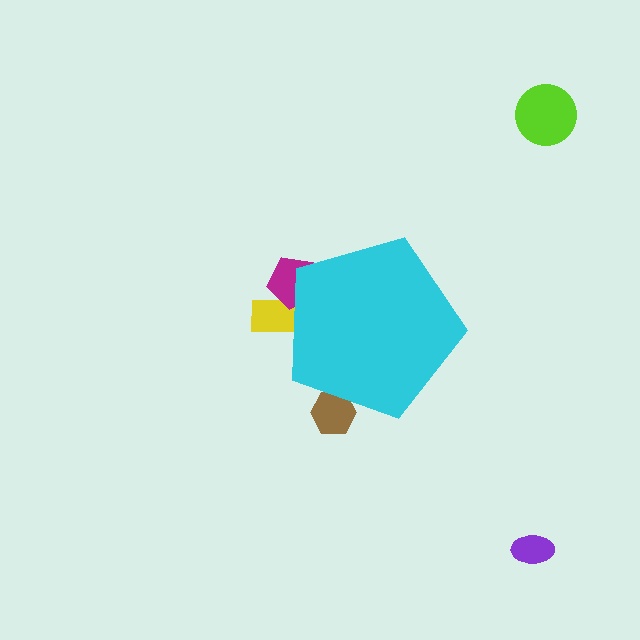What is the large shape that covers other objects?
A cyan pentagon.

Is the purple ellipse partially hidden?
No, the purple ellipse is fully visible.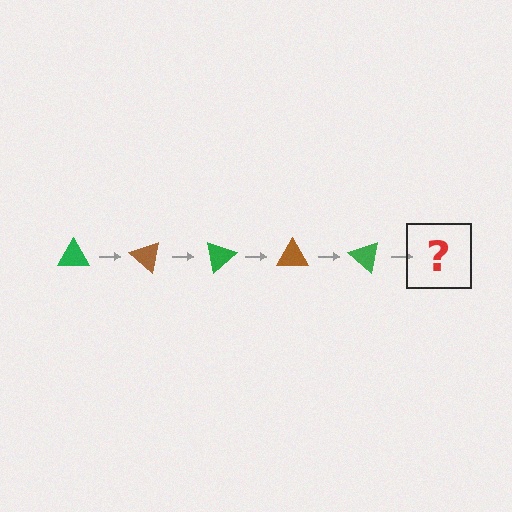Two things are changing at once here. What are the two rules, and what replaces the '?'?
The two rules are that it rotates 40 degrees each step and the color cycles through green and brown. The '?' should be a brown triangle, rotated 200 degrees from the start.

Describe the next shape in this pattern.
It should be a brown triangle, rotated 200 degrees from the start.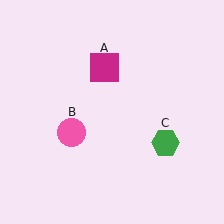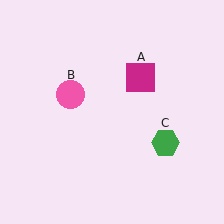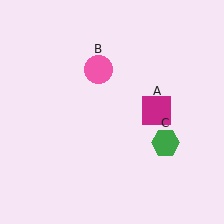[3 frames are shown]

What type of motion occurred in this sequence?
The magenta square (object A), pink circle (object B) rotated clockwise around the center of the scene.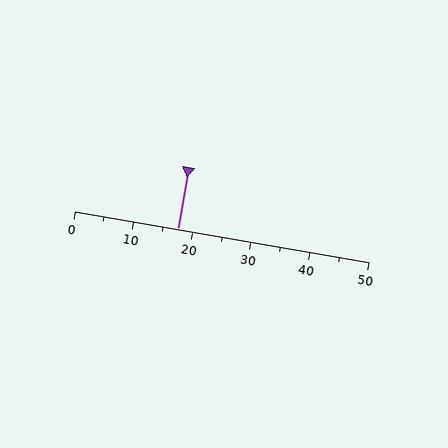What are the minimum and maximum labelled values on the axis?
The axis runs from 0 to 50.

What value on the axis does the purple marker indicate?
The marker indicates approximately 17.5.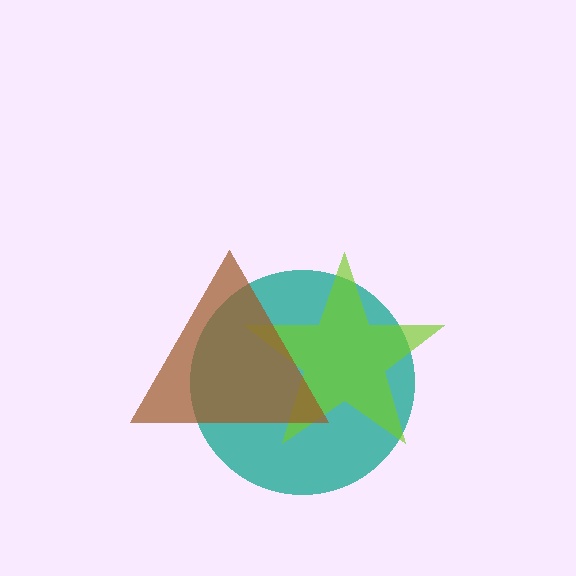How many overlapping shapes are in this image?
There are 3 overlapping shapes in the image.